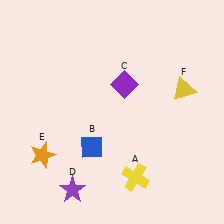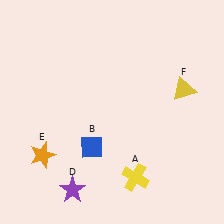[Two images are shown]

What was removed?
The purple diamond (C) was removed in Image 2.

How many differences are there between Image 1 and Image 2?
There is 1 difference between the two images.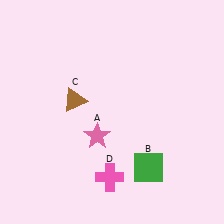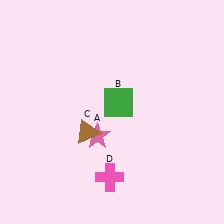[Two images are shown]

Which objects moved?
The objects that moved are: the green square (B), the brown triangle (C).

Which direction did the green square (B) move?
The green square (B) moved up.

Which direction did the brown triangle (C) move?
The brown triangle (C) moved down.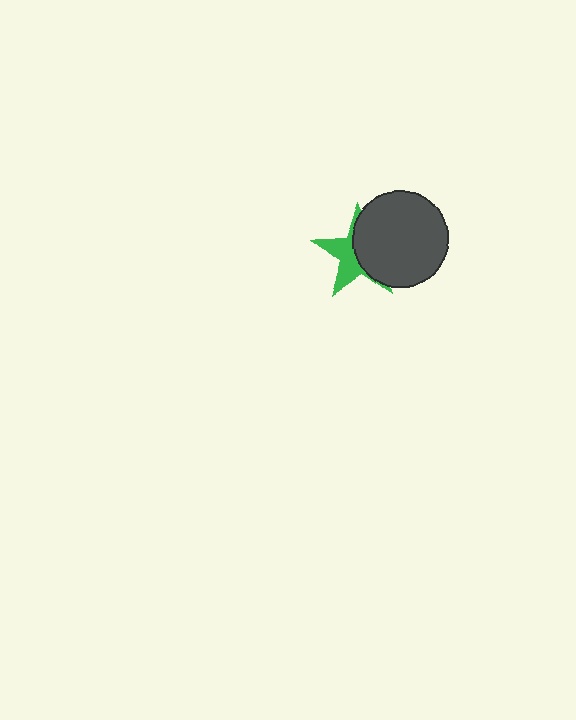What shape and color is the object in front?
The object in front is a dark gray circle.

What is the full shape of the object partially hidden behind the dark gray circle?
The partially hidden object is a green star.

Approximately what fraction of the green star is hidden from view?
Roughly 54% of the green star is hidden behind the dark gray circle.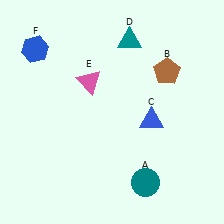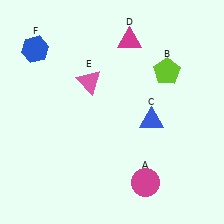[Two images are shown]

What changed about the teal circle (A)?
In Image 1, A is teal. In Image 2, it changed to magenta.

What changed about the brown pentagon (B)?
In Image 1, B is brown. In Image 2, it changed to lime.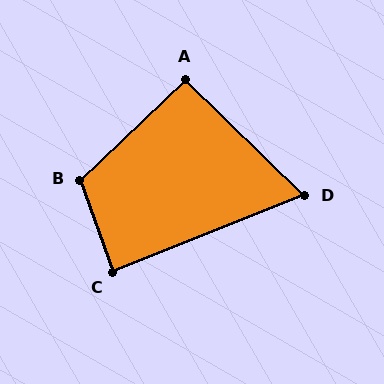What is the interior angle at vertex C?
Approximately 88 degrees (approximately right).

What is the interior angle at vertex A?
Approximately 92 degrees (approximately right).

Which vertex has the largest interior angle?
B, at approximately 114 degrees.